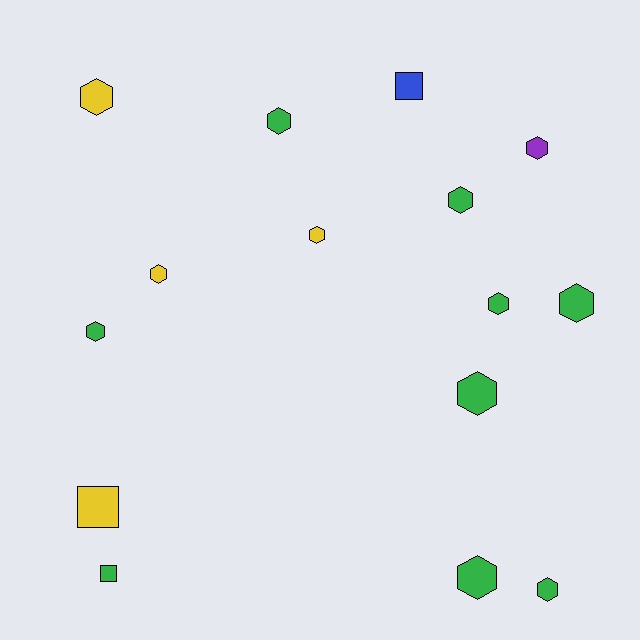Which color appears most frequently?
Green, with 9 objects.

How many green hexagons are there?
There are 8 green hexagons.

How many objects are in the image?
There are 15 objects.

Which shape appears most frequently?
Hexagon, with 12 objects.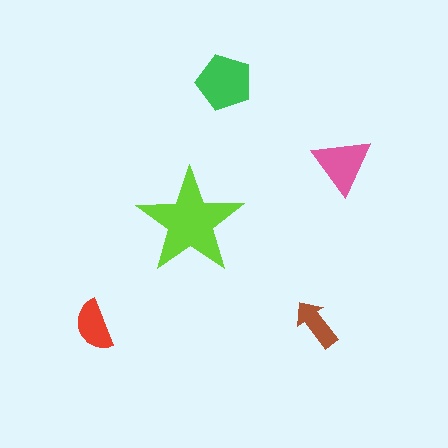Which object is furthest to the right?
The pink triangle is rightmost.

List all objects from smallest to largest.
The brown arrow, the red semicircle, the pink triangle, the green pentagon, the lime star.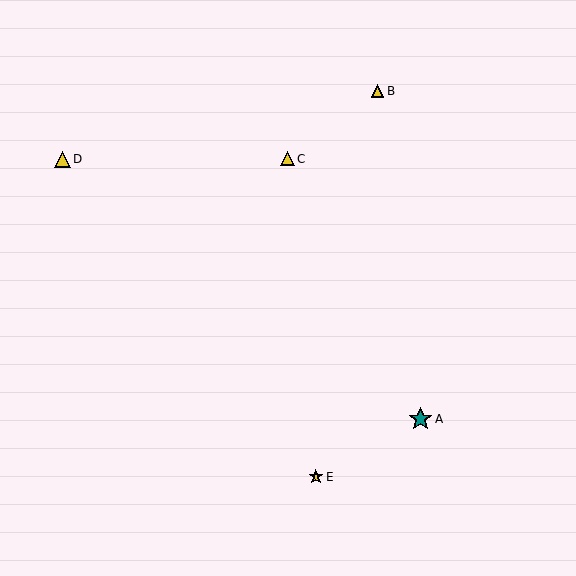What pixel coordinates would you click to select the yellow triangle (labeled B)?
Click at (378, 91) to select the yellow triangle B.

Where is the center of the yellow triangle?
The center of the yellow triangle is at (378, 91).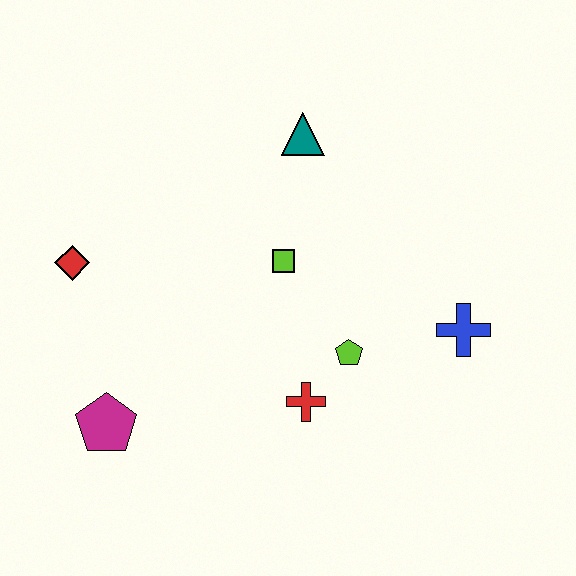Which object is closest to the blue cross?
The lime pentagon is closest to the blue cross.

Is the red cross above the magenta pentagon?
Yes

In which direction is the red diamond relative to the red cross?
The red diamond is to the left of the red cross.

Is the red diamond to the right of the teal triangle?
No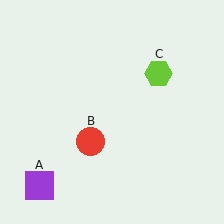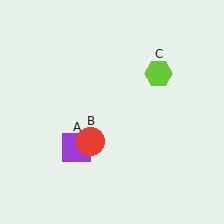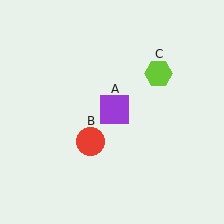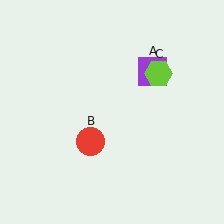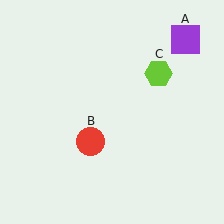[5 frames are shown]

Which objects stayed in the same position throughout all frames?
Red circle (object B) and lime hexagon (object C) remained stationary.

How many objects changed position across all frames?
1 object changed position: purple square (object A).